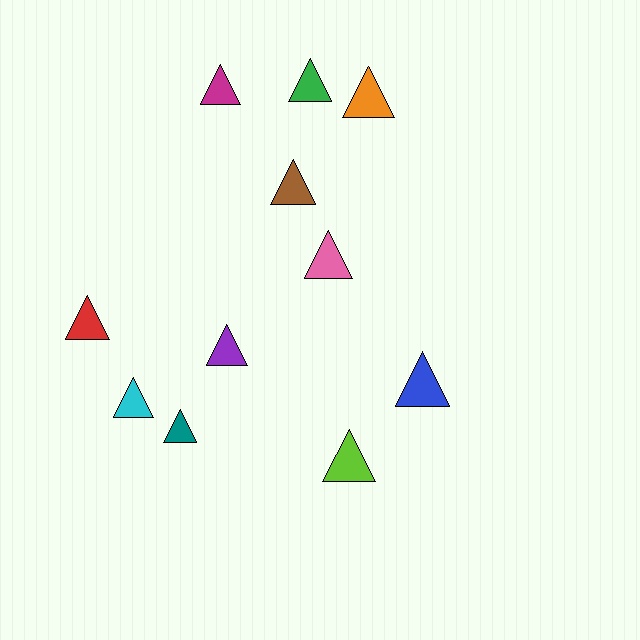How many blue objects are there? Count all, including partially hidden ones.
There is 1 blue object.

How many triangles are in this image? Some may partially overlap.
There are 11 triangles.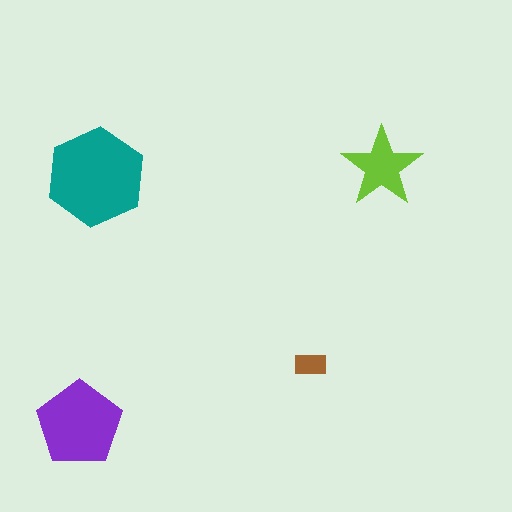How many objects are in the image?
There are 4 objects in the image.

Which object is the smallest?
The brown rectangle.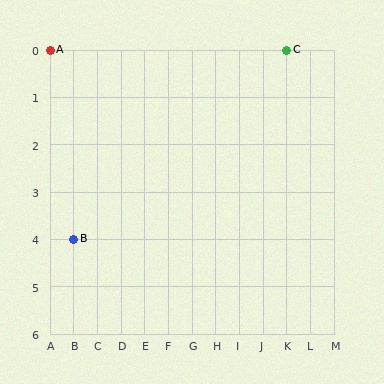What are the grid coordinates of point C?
Point C is at grid coordinates (K, 0).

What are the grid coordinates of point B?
Point B is at grid coordinates (B, 4).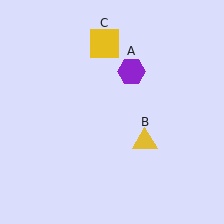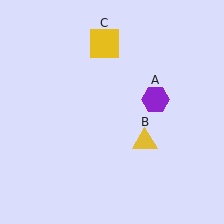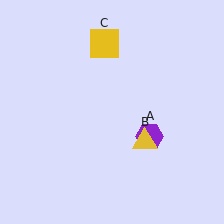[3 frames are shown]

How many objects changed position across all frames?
1 object changed position: purple hexagon (object A).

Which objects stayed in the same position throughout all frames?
Yellow triangle (object B) and yellow square (object C) remained stationary.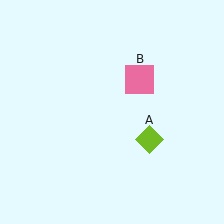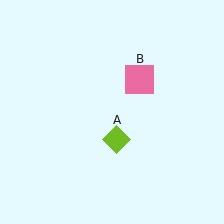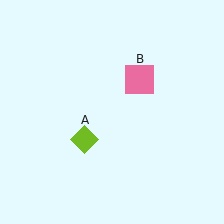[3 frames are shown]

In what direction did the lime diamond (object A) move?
The lime diamond (object A) moved left.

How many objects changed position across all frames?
1 object changed position: lime diamond (object A).